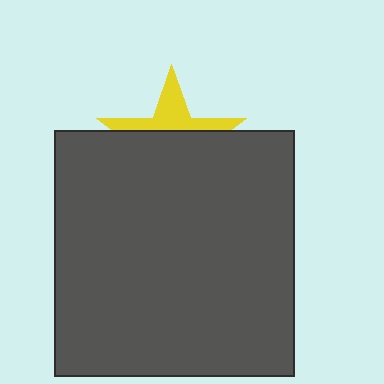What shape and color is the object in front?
The object in front is a dark gray rectangle.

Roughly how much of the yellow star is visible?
A small part of it is visible (roughly 36%).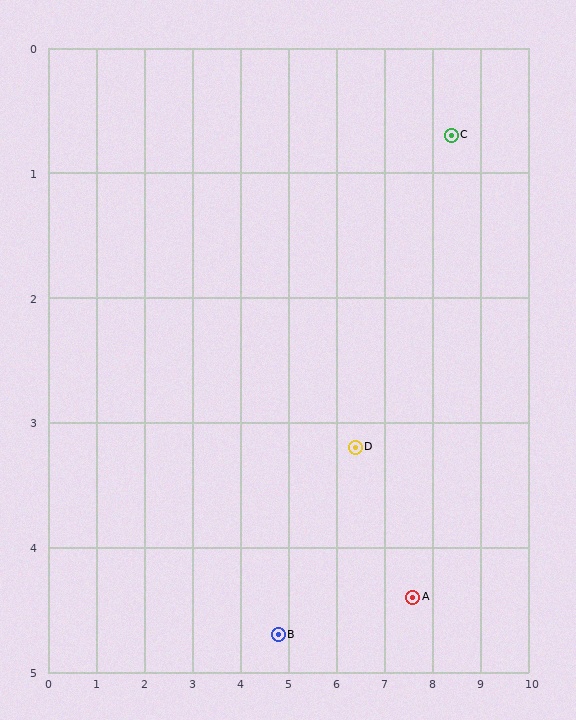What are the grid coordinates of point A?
Point A is at approximately (7.6, 4.4).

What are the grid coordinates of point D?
Point D is at approximately (6.4, 3.2).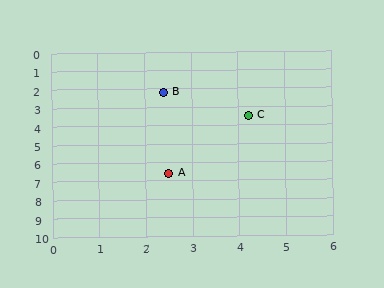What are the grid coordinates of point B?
Point B is at approximately (2.4, 2.2).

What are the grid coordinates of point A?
Point A is at approximately (2.5, 6.6).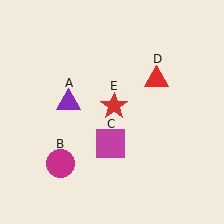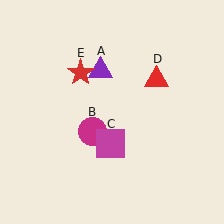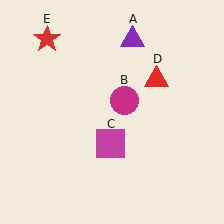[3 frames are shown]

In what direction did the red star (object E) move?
The red star (object E) moved up and to the left.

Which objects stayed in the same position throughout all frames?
Magenta square (object C) and red triangle (object D) remained stationary.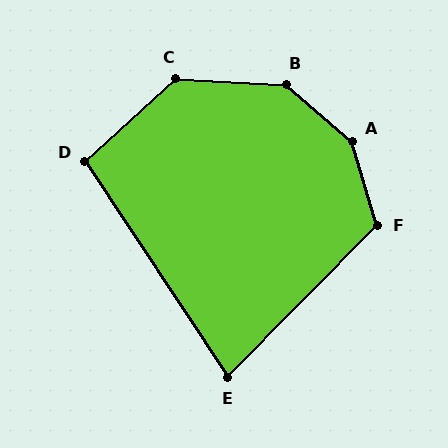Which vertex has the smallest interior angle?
E, at approximately 78 degrees.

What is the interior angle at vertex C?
Approximately 135 degrees (obtuse).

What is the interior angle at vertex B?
Approximately 142 degrees (obtuse).